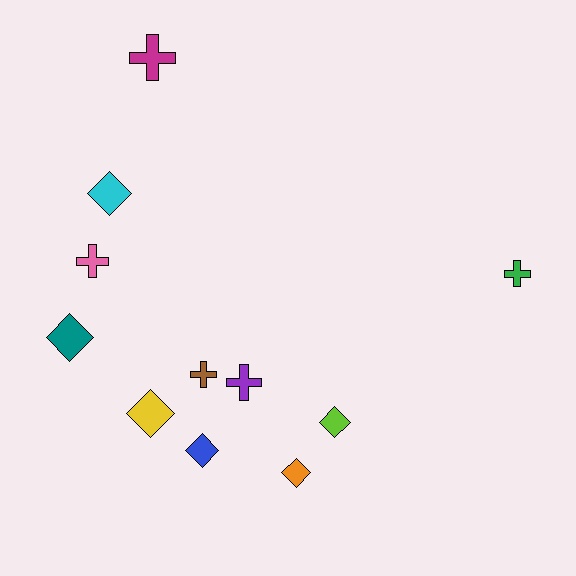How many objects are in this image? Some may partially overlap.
There are 11 objects.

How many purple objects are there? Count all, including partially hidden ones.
There is 1 purple object.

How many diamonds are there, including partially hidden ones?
There are 6 diamonds.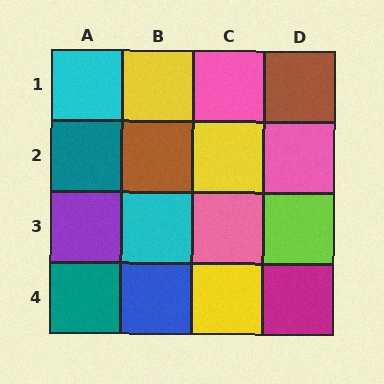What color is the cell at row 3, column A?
Purple.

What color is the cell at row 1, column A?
Cyan.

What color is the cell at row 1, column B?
Yellow.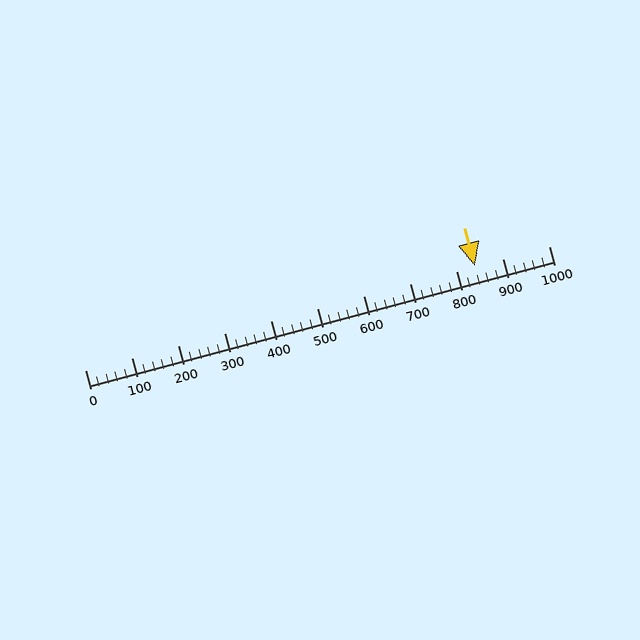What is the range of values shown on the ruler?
The ruler shows values from 0 to 1000.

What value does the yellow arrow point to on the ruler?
The yellow arrow points to approximately 840.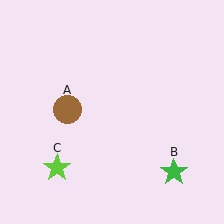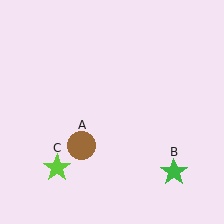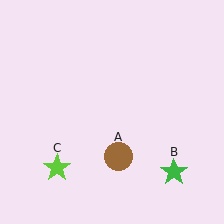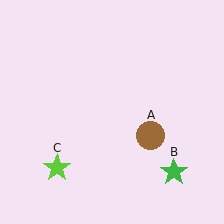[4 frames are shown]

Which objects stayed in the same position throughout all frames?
Green star (object B) and lime star (object C) remained stationary.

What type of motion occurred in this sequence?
The brown circle (object A) rotated counterclockwise around the center of the scene.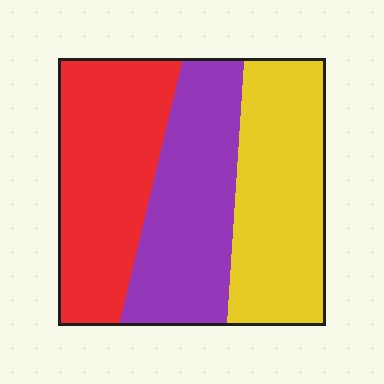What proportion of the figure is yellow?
Yellow takes up between a quarter and a half of the figure.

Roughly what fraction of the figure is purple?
Purple covers roughly 30% of the figure.